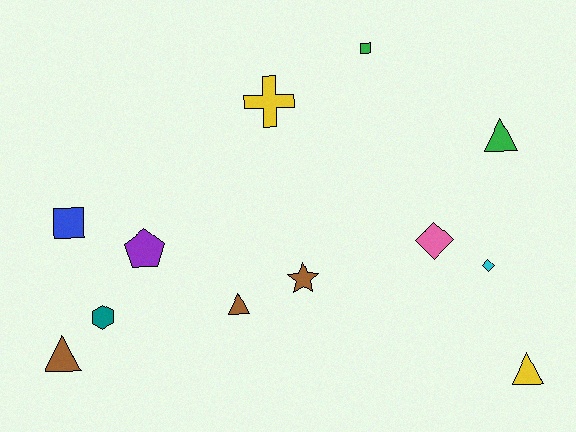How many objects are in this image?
There are 12 objects.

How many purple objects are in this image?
There is 1 purple object.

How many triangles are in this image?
There are 4 triangles.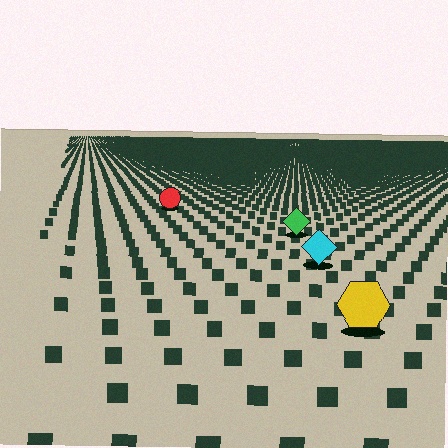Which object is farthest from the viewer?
The red circle is farthest from the viewer. It appears smaller and the ground texture around it is denser.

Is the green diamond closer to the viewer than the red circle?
Yes. The green diamond is closer — you can tell from the texture gradient: the ground texture is coarser near it.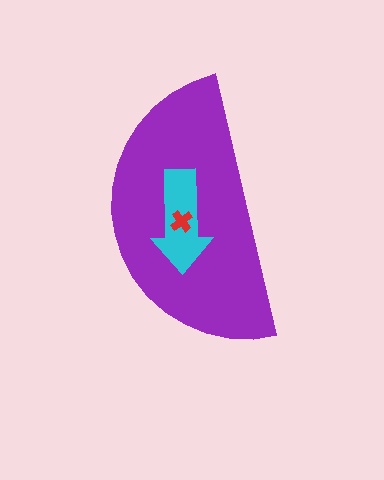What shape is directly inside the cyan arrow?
The red cross.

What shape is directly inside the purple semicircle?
The cyan arrow.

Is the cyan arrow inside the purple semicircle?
Yes.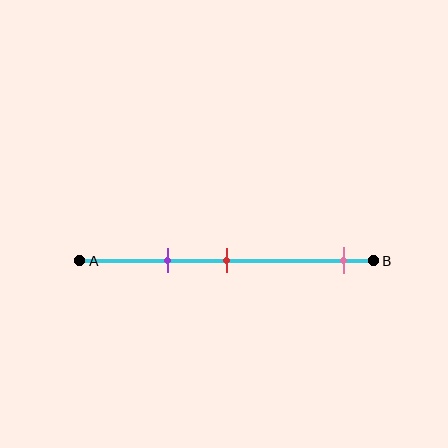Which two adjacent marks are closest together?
The purple and red marks are the closest adjacent pair.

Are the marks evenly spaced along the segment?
No, the marks are not evenly spaced.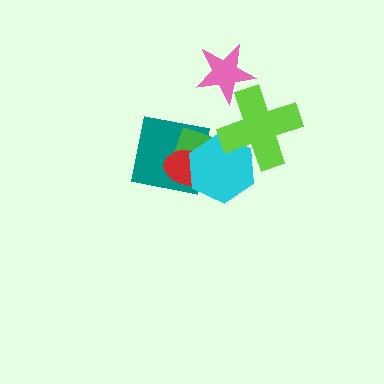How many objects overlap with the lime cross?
2 objects overlap with the lime cross.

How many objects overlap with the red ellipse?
3 objects overlap with the red ellipse.